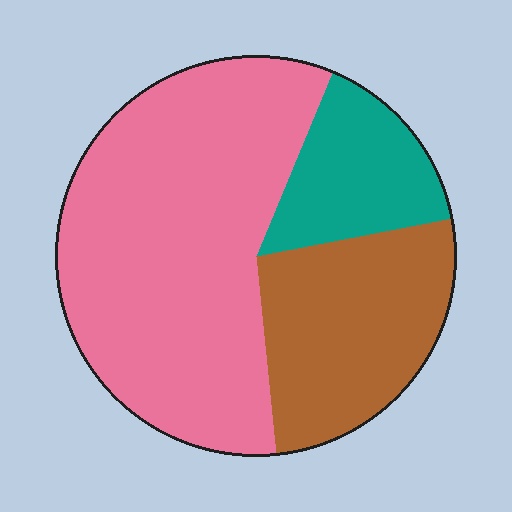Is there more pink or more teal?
Pink.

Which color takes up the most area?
Pink, at roughly 60%.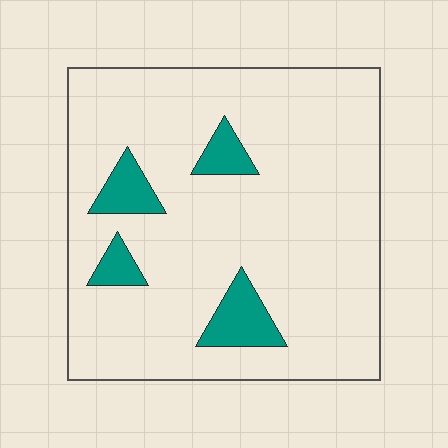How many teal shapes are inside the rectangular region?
4.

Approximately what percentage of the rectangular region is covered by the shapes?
Approximately 10%.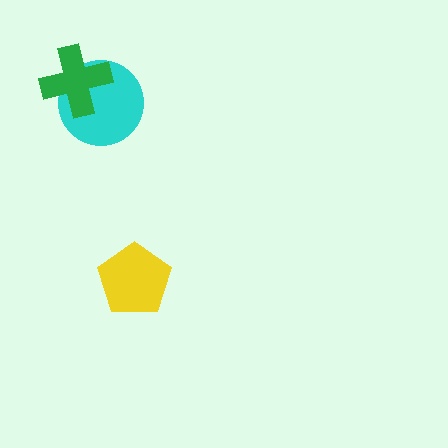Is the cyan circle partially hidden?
Yes, it is partially covered by another shape.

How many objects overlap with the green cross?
1 object overlaps with the green cross.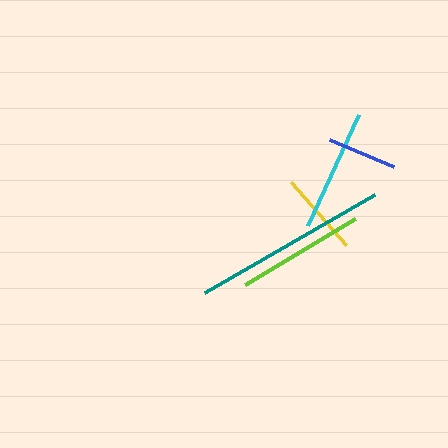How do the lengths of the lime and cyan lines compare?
The lime and cyan lines are approximately the same length.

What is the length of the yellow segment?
The yellow segment is approximately 85 pixels long.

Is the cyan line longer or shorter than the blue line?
The cyan line is longer than the blue line.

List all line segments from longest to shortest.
From longest to shortest: teal, lime, cyan, yellow, blue.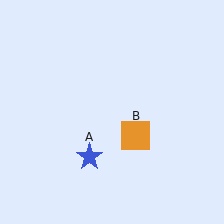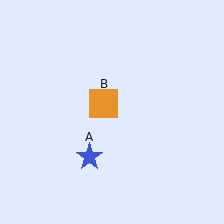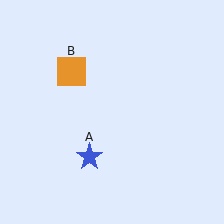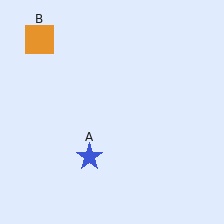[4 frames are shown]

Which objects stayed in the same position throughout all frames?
Blue star (object A) remained stationary.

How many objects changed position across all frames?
1 object changed position: orange square (object B).